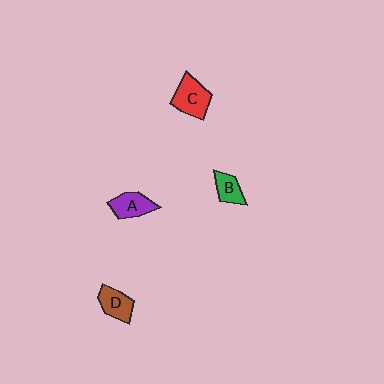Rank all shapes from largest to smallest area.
From largest to smallest: C (red), A (purple), D (brown), B (green).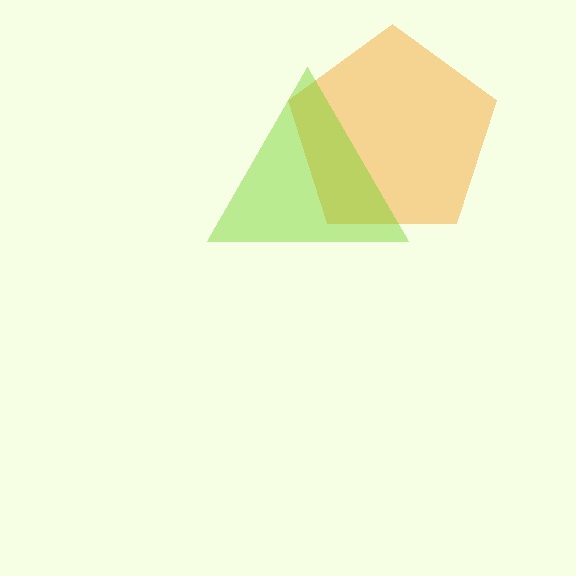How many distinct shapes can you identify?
There are 2 distinct shapes: an orange pentagon, a lime triangle.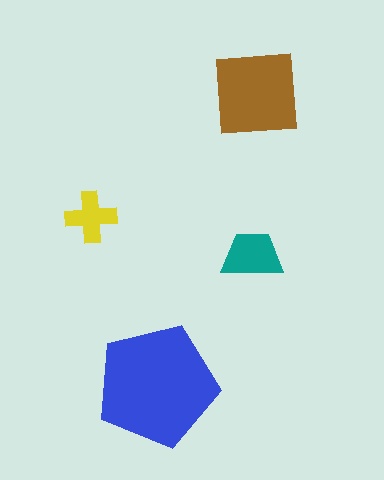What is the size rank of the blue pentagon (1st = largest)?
1st.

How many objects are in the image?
There are 4 objects in the image.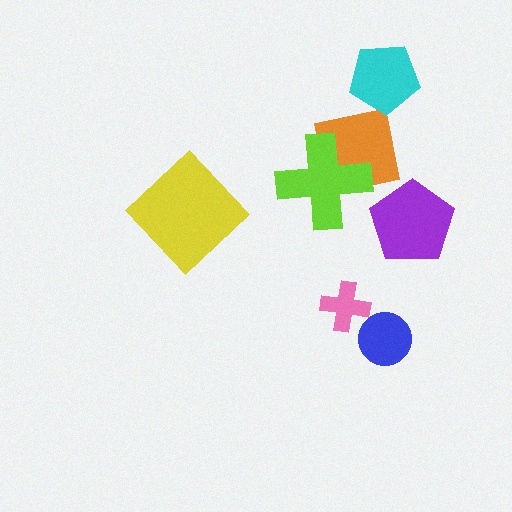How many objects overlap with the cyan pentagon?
0 objects overlap with the cyan pentagon.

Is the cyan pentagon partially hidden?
No, no other shape covers it.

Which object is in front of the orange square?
The lime cross is in front of the orange square.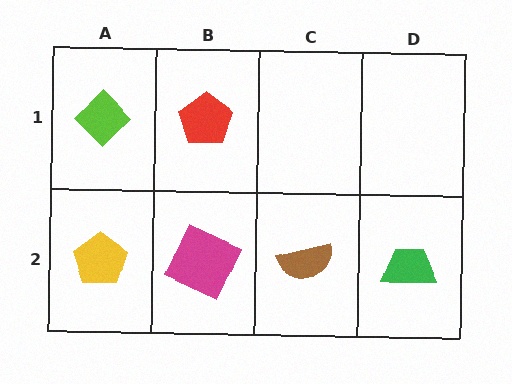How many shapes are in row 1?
2 shapes.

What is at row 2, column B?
A magenta square.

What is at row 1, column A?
A lime diamond.